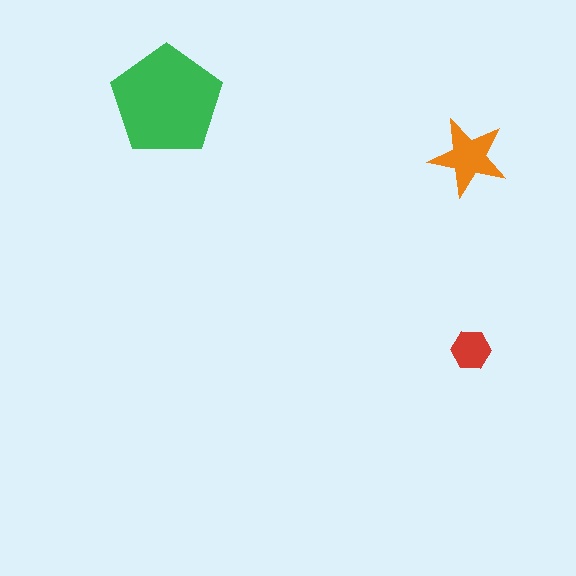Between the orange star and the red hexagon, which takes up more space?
The orange star.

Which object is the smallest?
The red hexagon.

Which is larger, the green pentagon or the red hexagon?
The green pentagon.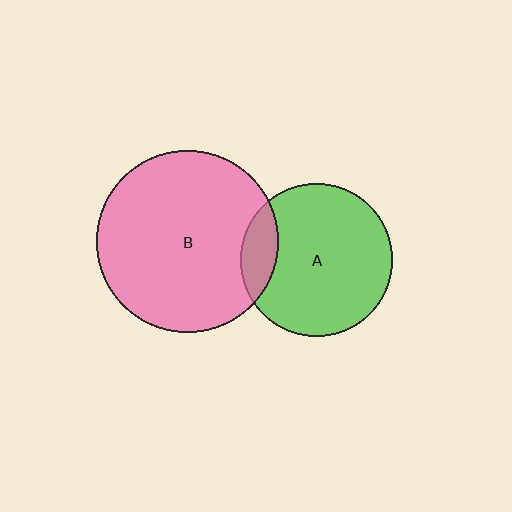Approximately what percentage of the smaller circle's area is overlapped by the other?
Approximately 15%.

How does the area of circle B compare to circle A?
Approximately 1.4 times.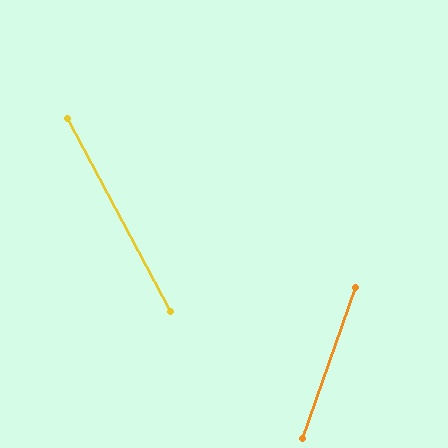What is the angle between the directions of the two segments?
Approximately 47 degrees.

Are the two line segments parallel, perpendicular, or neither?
Neither parallel nor perpendicular — they differ by about 47°.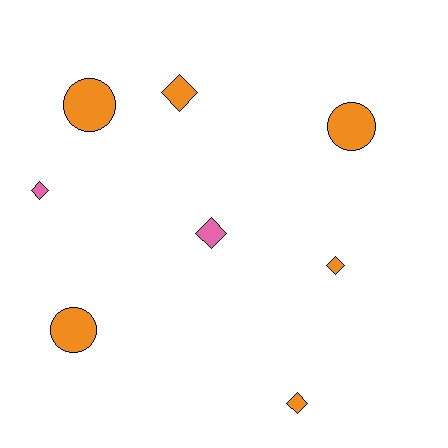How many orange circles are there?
There are 3 orange circles.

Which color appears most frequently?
Orange, with 6 objects.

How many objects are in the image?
There are 8 objects.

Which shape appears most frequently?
Diamond, with 5 objects.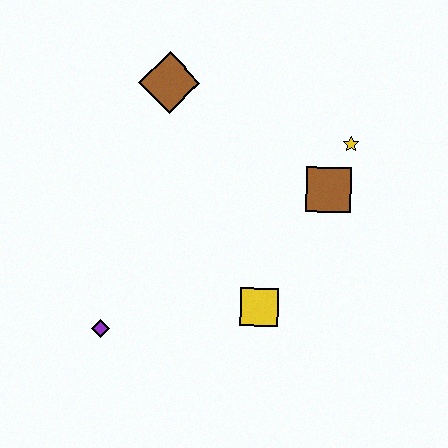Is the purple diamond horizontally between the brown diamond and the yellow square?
No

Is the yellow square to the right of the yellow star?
No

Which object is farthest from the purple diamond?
The yellow star is farthest from the purple diamond.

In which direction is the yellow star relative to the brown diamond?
The yellow star is to the right of the brown diamond.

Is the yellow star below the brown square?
No